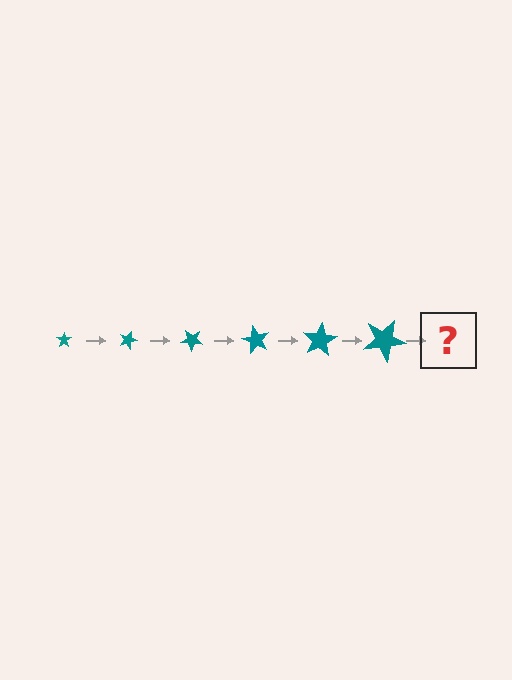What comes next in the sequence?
The next element should be a star, larger than the previous one and rotated 120 degrees from the start.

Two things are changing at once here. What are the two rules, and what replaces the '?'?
The two rules are that the star grows larger each step and it rotates 20 degrees each step. The '?' should be a star, larger than the previous one and rotated 120 degrees from the start.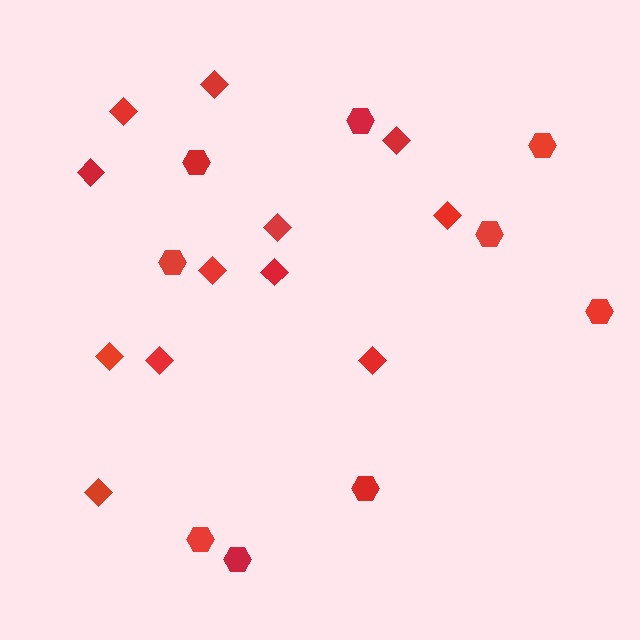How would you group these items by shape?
There are 2 groups: one group of diamonds (12) and one group of hexagons (9).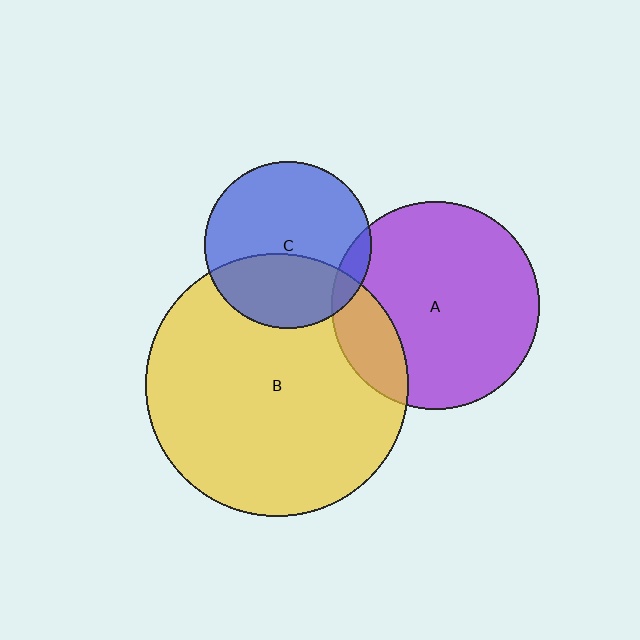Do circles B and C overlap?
Yes.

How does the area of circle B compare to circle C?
Approximately 2.5 times.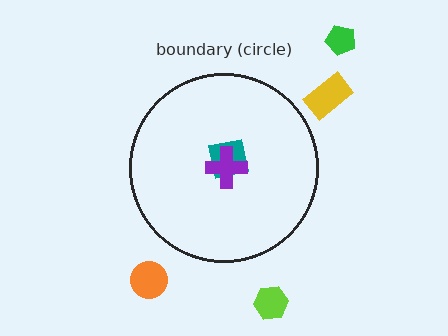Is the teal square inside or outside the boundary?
Inside.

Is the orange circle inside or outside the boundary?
Outside.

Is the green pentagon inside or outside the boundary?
Outside.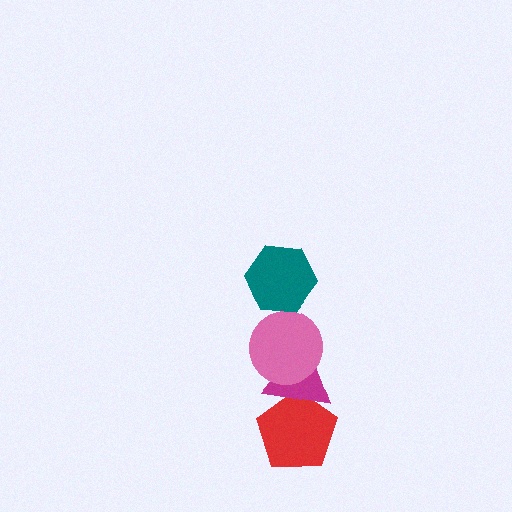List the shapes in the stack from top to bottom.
From top to bottom: the teal hexagon, the pink circle, the magenta triangle, the red pentagon.